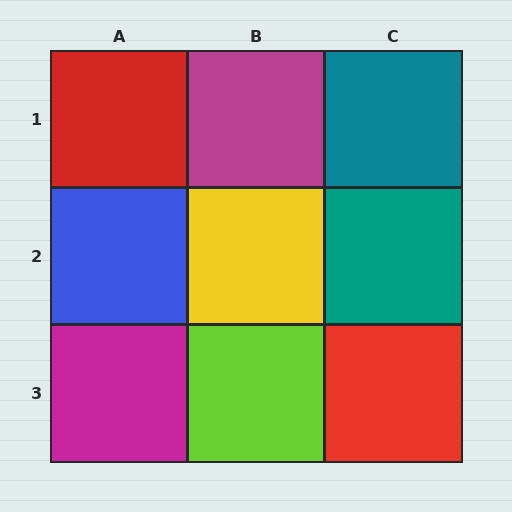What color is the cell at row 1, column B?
Magenta.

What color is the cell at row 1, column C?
Teal.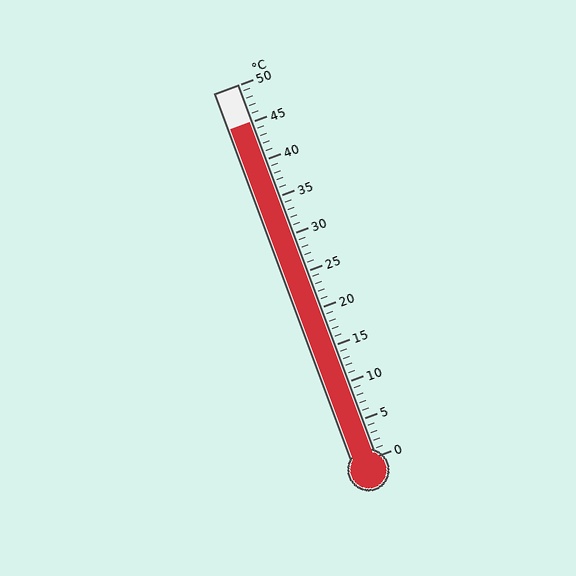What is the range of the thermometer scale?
The thermometer scale ranges from 0°C to 50°C.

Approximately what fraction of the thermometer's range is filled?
The thermometer is filled to approximately 90% of its range.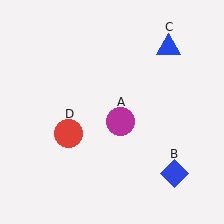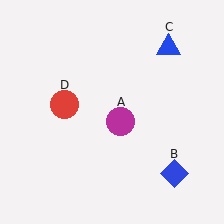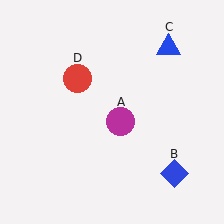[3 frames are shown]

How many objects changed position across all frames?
1 object changed position: red circle (object D).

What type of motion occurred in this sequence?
The red circle (object D) rotated clockwise around the center of the scene.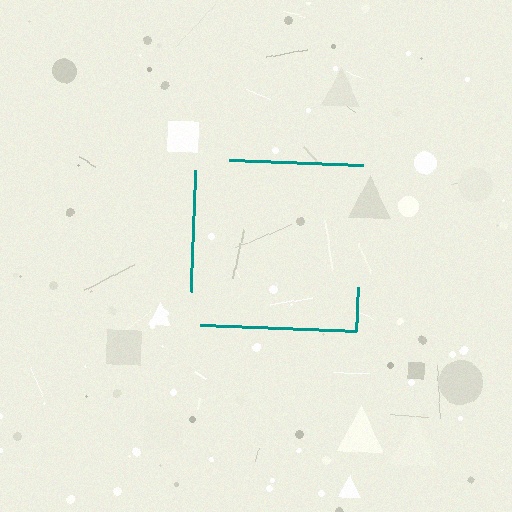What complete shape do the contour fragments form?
The contour fragments form a square.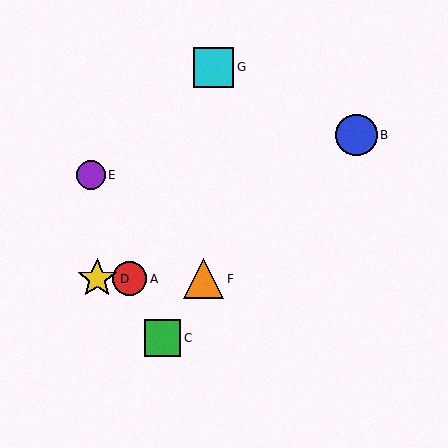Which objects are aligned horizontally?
Objects A, D, F are aligned horizontally.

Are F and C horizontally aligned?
No, F is at y≈279 and C is at y≈338.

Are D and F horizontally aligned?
Yes, both are at y≈279.